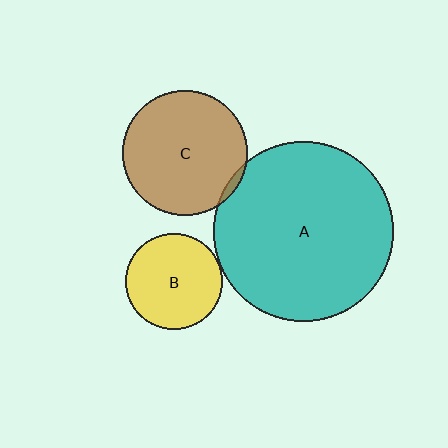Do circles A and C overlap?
Yes.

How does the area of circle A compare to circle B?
Approximately 3.5 times.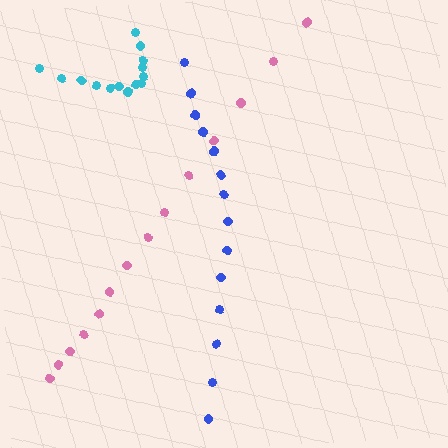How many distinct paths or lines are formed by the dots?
There are 3 distinct paths.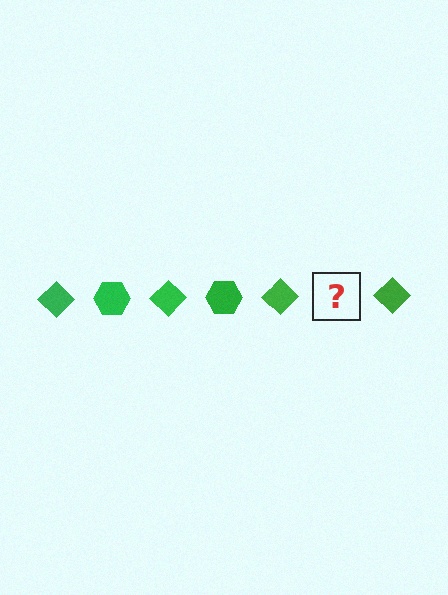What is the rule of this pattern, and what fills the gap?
The rule is that the pattern cycles through diamond, hexagon shapes in green. The gap should be filled with a green hexagon.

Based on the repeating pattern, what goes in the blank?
The blank should be a green hexagon.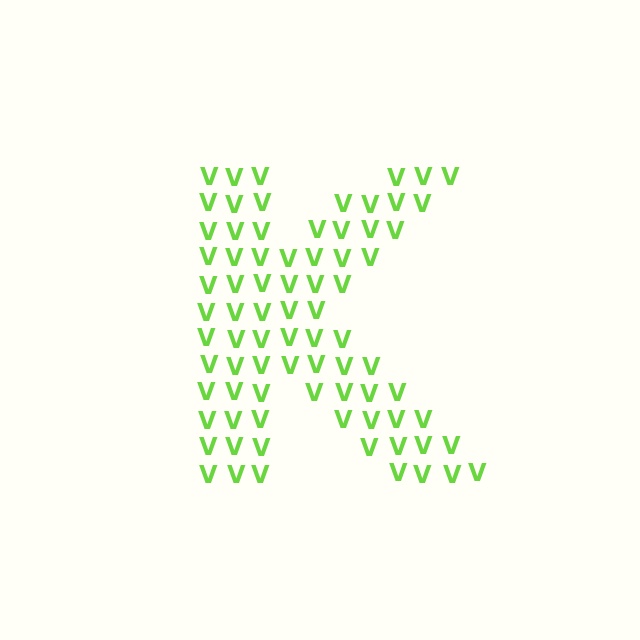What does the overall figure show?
The overall figure shows the letter K.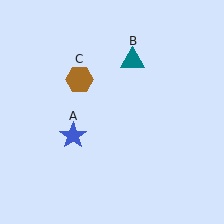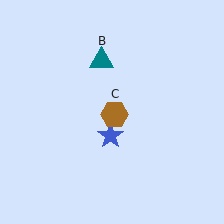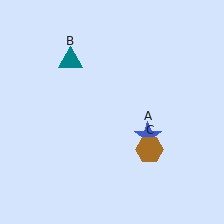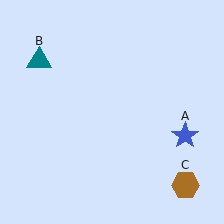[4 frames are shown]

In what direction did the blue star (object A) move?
The blue star (object A) moved right.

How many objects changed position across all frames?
3 objects changed position: blue star (object A), teal triangle (object B), brown hexagon (object C).